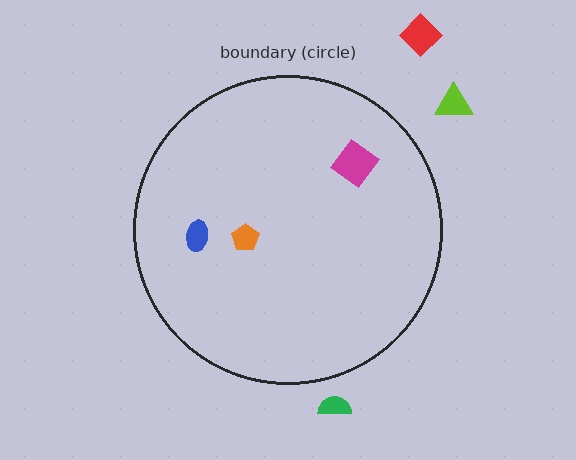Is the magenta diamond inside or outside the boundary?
Inside.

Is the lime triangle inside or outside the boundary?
Outside.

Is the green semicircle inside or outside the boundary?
Outside.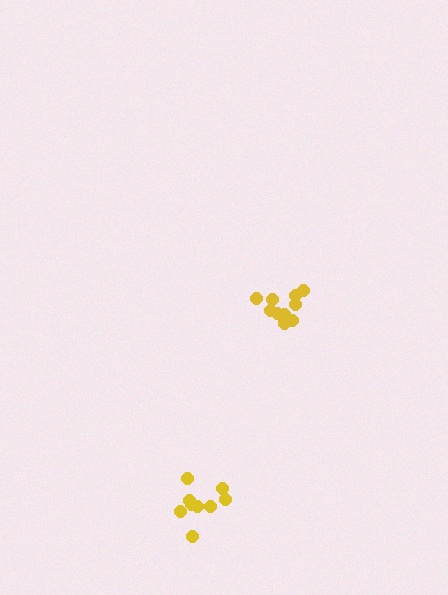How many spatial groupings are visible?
There are 2 spatial groupings.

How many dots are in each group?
Group 1: 12 dots, Group 2: 9 dots (21 total).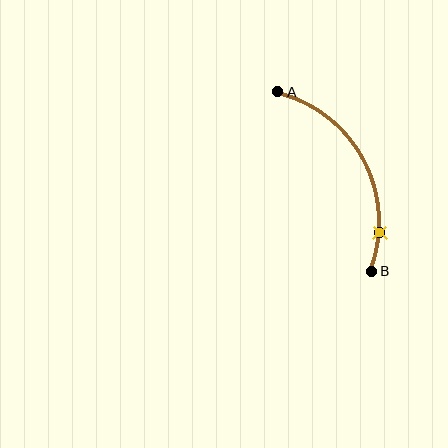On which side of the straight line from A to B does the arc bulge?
The arc bulges to the right of the straight line connecting A and B.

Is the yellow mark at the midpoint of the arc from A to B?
No. The yellow mark lies on the arc but is closer to endpoint B. The arc midpoint would be at the point on the curve equidistant along the arc from both A and B.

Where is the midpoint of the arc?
The arc midpoint is the point on the curve farthest from the straight line joining A and B. It sits to the right of that line.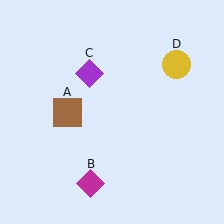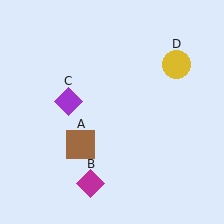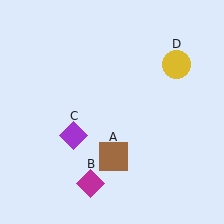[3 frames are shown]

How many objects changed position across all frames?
2 objects changed position: brown square (object A), purple diamond (object C).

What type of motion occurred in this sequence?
The brown square (object A), purple diamond (object C) rotated counterclockwise around the center of the scene.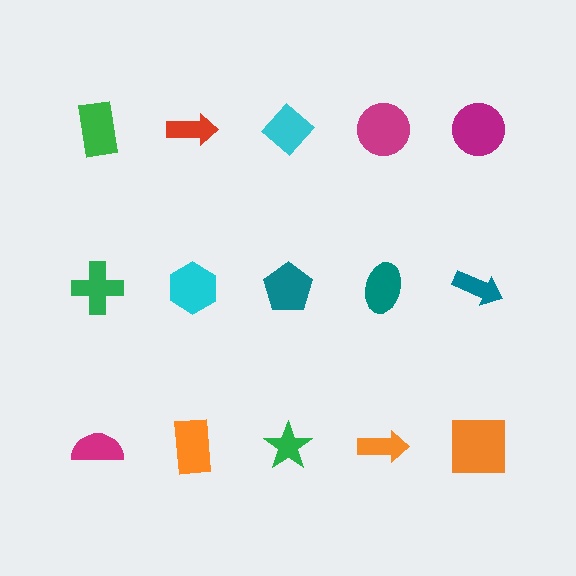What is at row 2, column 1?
A green cross.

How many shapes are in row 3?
5 shapes.